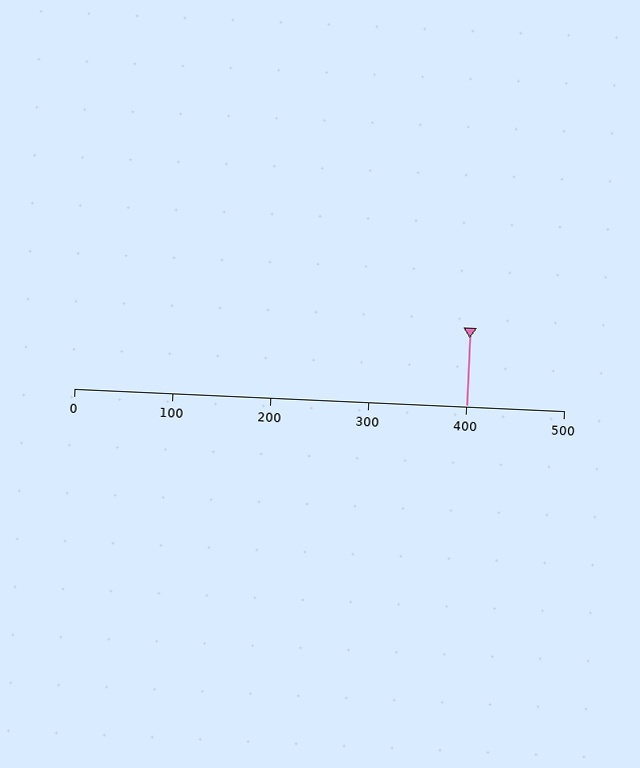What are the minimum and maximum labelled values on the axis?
The axis runs from 0 to 500.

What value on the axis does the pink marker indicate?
The marker indicates approximately 400.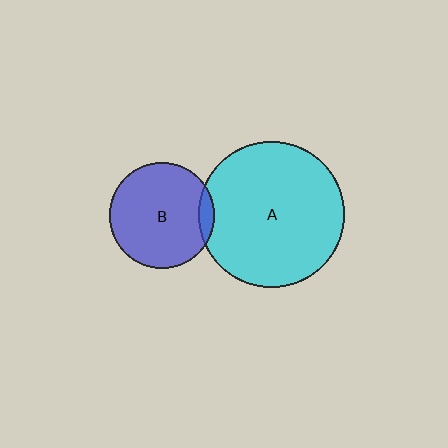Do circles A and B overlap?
Yes.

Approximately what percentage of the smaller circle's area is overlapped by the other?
Approximately 10%.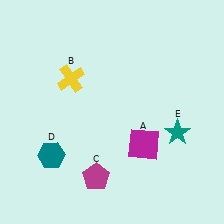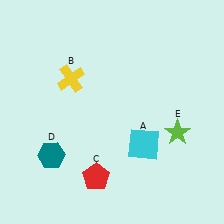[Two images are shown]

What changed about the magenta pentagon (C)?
In Image 1, C is magenta. In Image 2, it changed to red.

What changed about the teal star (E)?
In Image 1, E is teal. In Image 2, it changed to lime.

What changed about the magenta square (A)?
In Image 1, A is magenta. In Image 2, it changed to cyan.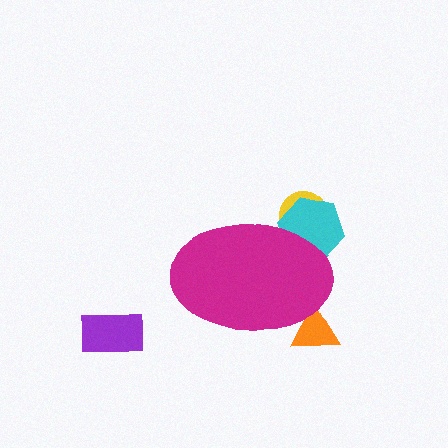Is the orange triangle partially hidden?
Yes, the orange triangle is partially hidden behind the magenta ellipse.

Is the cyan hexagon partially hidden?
Yes, the cyan hexagon is partially hidden behind the magenta ellipse.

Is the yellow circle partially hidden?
Yes, the yellow circle is partially hidden behind the magenta ellipse.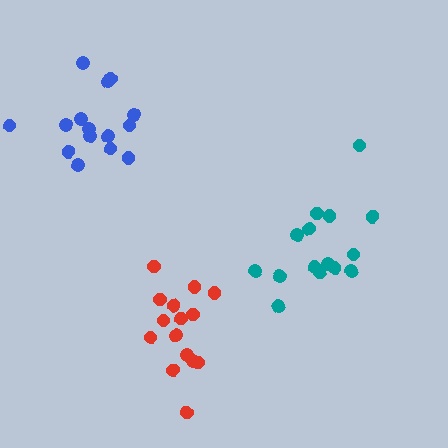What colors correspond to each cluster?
The clusters are colored: blue, red, teal.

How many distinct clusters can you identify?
There are 3 distinct clusters.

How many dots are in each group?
Group 1: 15 dots, Group 2: 15 dots, Group 3: 15 dots (45 total).